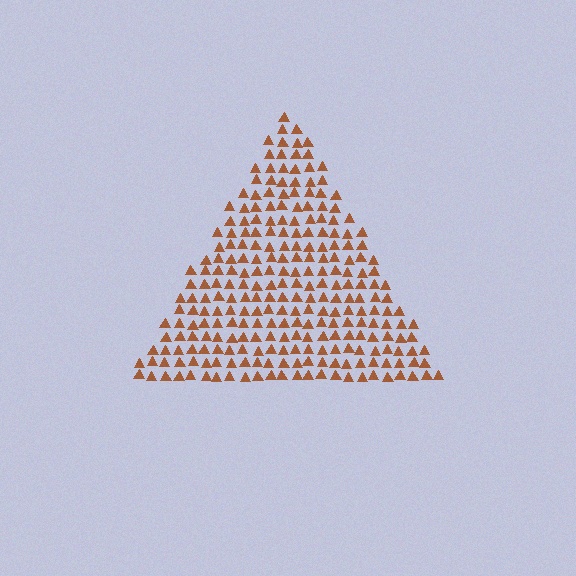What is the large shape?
The large shape is a triangle.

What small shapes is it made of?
It is made of small triangles.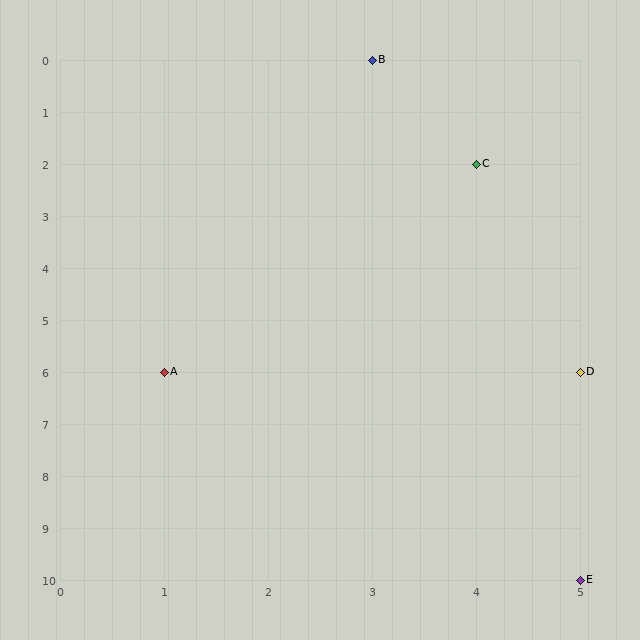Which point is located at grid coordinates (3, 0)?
Point B is at (3, 0).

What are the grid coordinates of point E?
Point E is at grid coordinates (5, 10).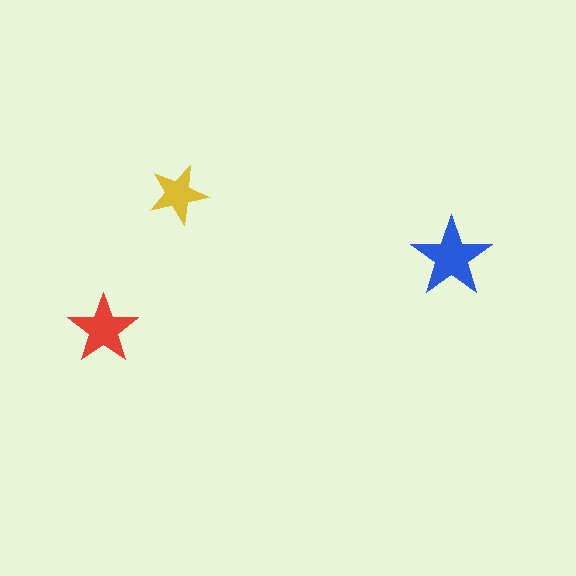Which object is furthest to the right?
The blue star is rightmost.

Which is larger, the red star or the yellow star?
The red one.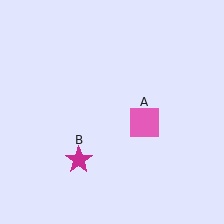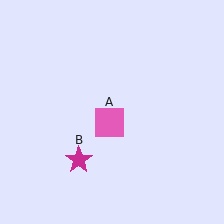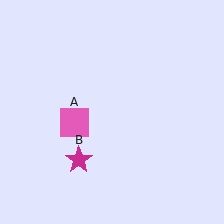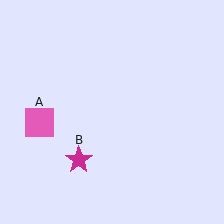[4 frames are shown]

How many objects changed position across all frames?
1 object changed position: pink square (object A).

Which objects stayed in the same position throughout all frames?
Magenta star (object B) remained stationary.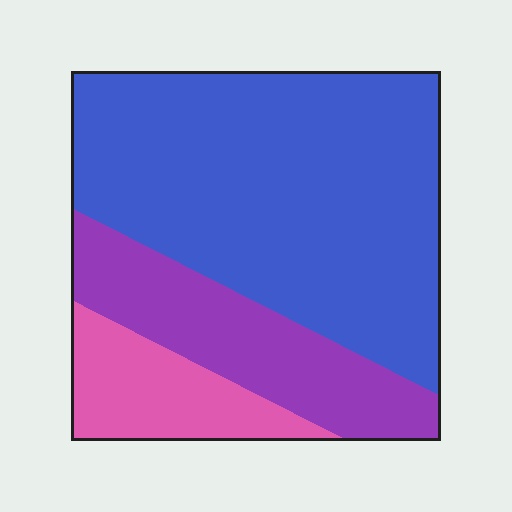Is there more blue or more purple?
Blue.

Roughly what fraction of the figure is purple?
Purple covers around 25% of the figure.